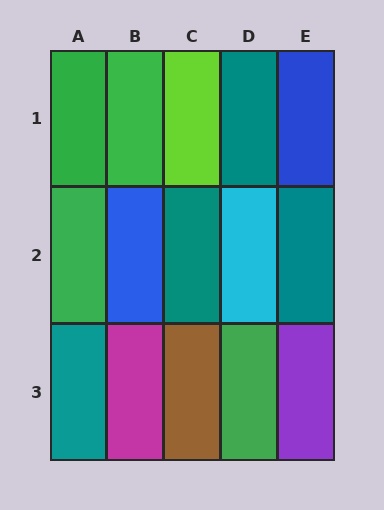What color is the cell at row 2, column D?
Cyan.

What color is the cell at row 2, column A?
Green.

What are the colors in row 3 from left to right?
Teal, magenta, brown, green, purple.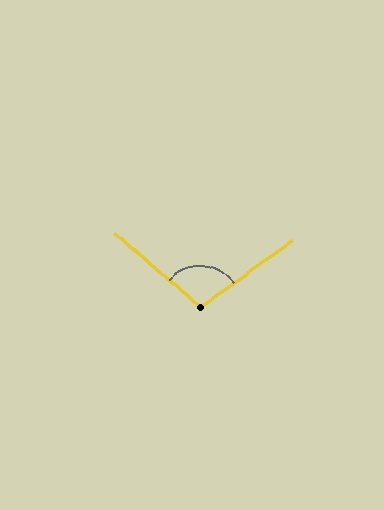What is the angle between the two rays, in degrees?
Approximately 104 degrees.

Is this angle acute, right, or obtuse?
It is obtuse.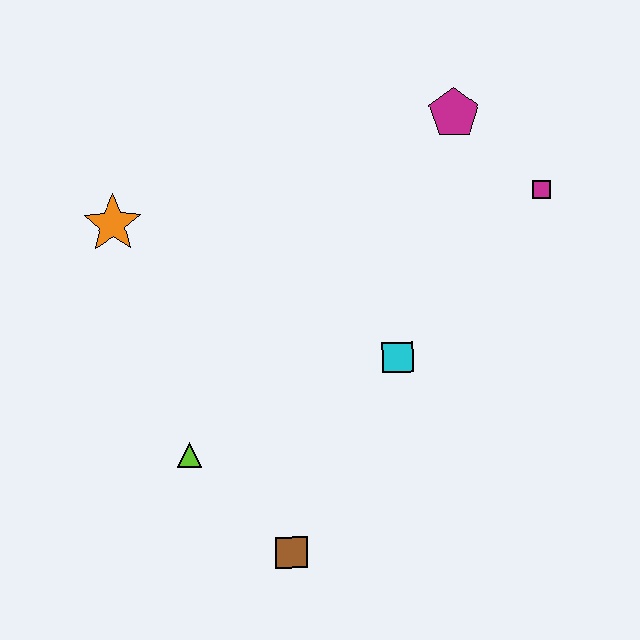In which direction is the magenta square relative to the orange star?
The magenta square is to the right of the orange star.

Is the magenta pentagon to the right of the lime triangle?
Yes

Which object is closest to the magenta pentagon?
The magenta square is closest to the magenta pentagon.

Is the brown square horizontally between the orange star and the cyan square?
Yes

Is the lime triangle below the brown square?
No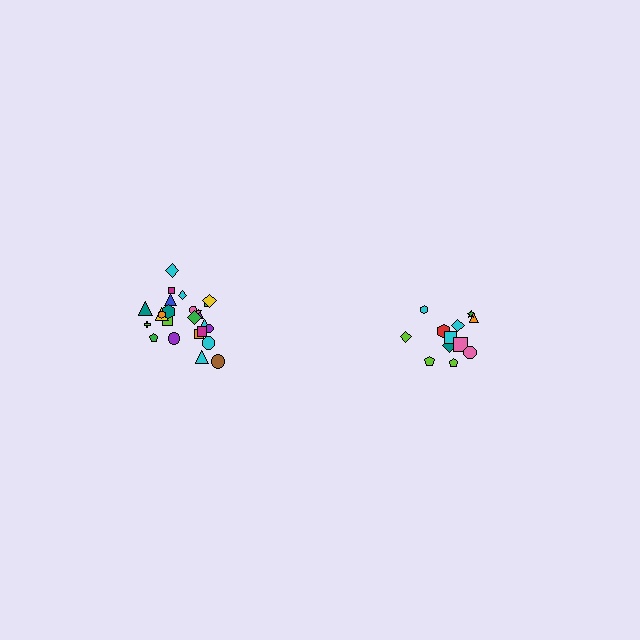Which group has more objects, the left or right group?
The left group.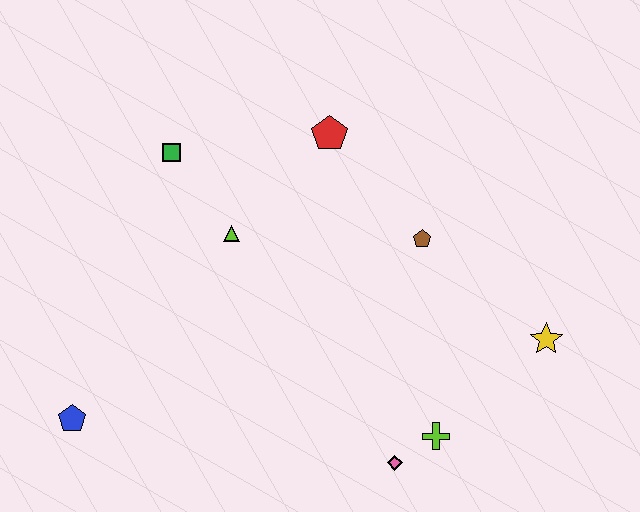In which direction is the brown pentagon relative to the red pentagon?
The brown pentagon is below the red pentagon.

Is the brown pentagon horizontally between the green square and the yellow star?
Yes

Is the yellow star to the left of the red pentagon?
No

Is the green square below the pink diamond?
No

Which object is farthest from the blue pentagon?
The yellow star is farthest from the blue pentagon.